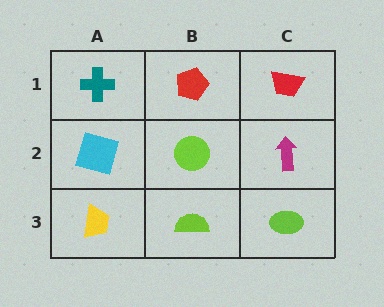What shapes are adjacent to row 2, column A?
A teal cross (row 1, column A), a yellow trapezoid (row 3, column A), a lime circle (row 2, column B).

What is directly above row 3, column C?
A magenta arrow.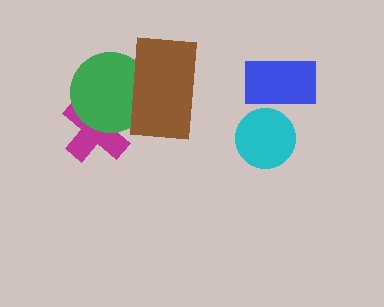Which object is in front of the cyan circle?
The blue rectangle is in front of the cyan circle.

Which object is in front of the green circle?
The brown rectangle is in front of the green circle.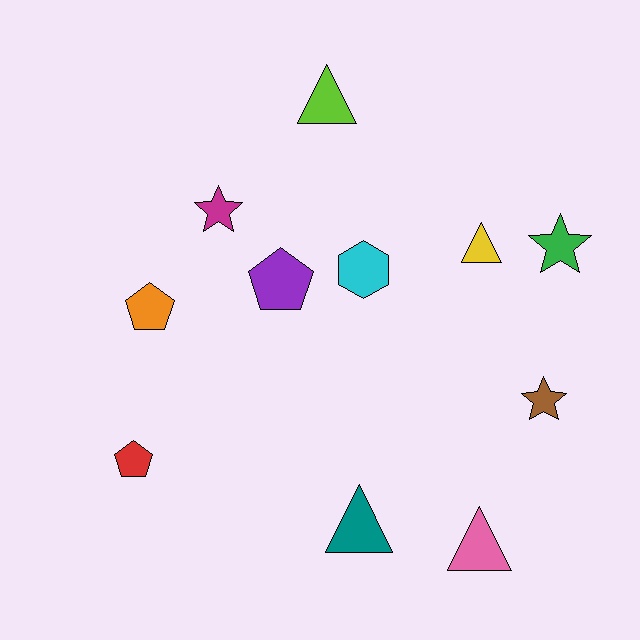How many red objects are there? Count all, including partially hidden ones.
There is 1 red object.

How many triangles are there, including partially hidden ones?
There are 4 triangles.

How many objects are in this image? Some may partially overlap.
There are 11 objects.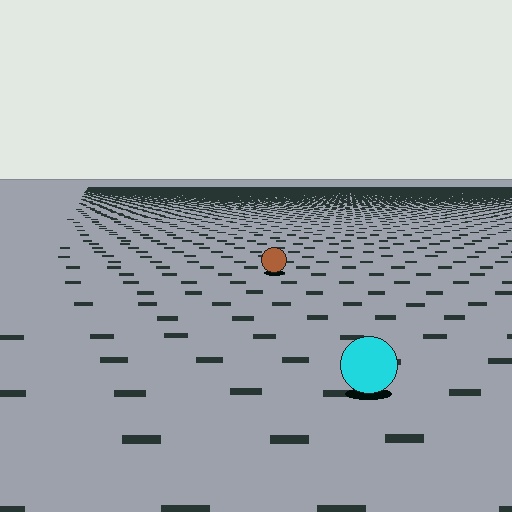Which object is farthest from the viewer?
The brown circle is farthest from the viewer. It appears smaller and the ground texture around it is denser.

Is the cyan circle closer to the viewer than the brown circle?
Yes. The cyan circle is closer — you can tell from the texture gradient: the ground texture is coarser near it.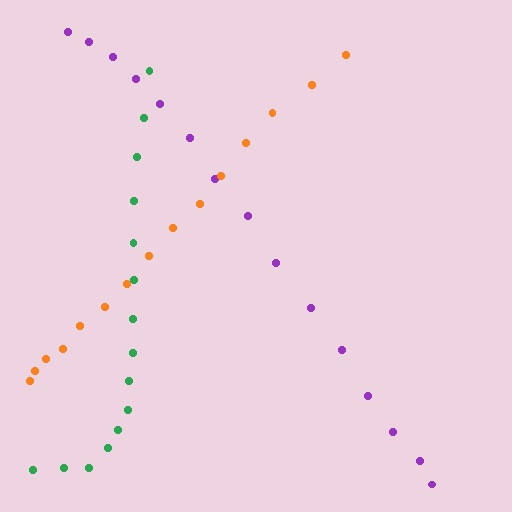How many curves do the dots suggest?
There are 3 distinct paths.